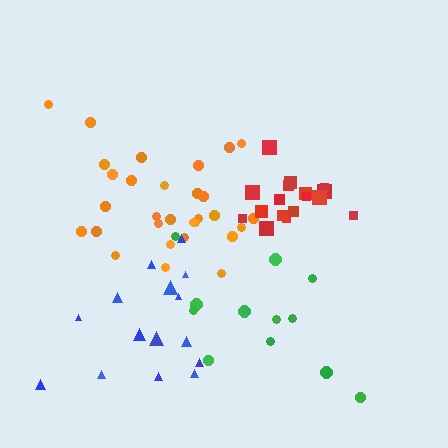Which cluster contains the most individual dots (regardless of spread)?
Orange (30).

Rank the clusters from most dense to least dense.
red, orange, blue, green.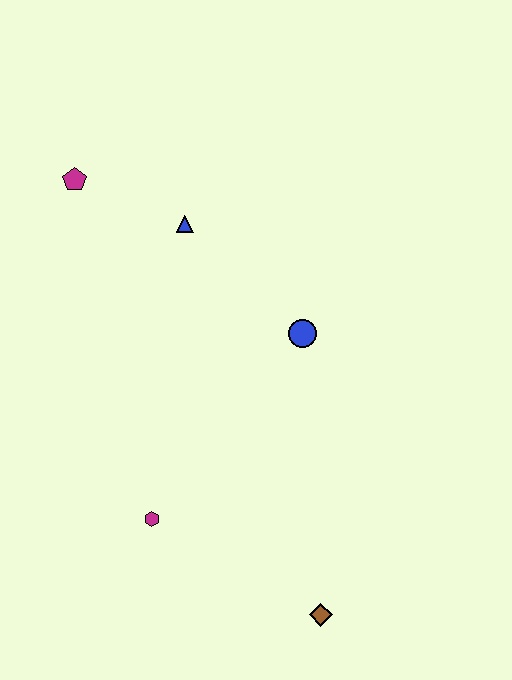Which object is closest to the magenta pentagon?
The blue triangle is closest to the magenta pentagon.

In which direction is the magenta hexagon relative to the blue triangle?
The magenta hexagon is below the blue triangle.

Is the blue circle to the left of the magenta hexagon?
No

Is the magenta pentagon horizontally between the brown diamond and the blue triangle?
No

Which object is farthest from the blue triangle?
The brown diamond is farthest from the blue triangle.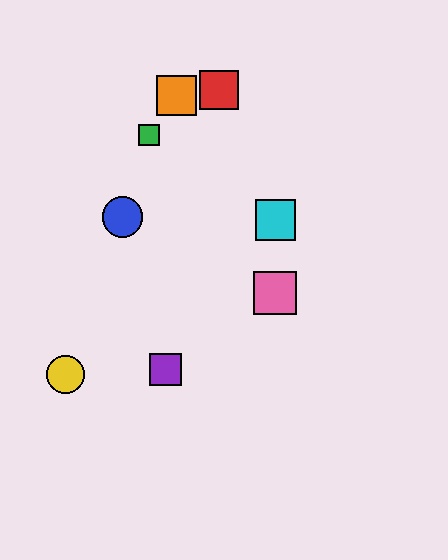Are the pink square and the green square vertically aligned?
No, the pink square is at x≈275 and the green square is at x≈149.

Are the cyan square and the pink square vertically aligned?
Yes, both are at x≈275.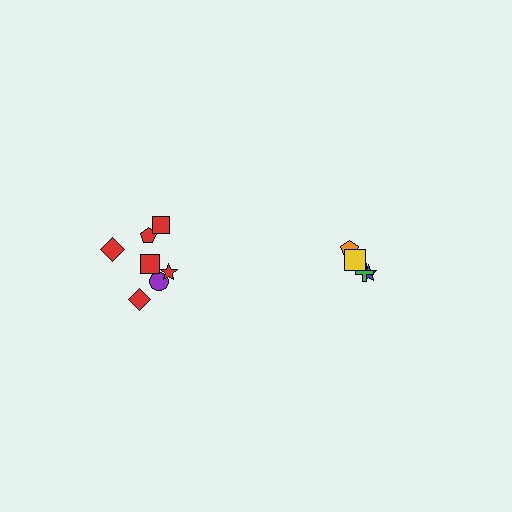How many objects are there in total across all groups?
There are 11 objects.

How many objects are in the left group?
There are 7 objects.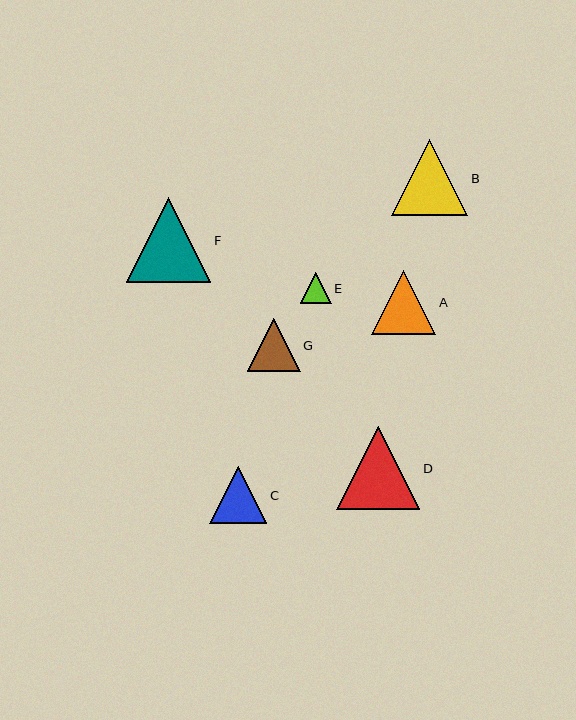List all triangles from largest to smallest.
From largest to smallest: F, D, B, A, C, G, E.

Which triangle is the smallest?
Triangle E is the smallest with a size of approximately 31 pixels.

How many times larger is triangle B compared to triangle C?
Triangle B is approximately 1.3 times the size of triangle C.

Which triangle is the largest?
Triangle F is the largest with a size of approximately 85 pixels.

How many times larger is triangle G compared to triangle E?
Triangle G is approximately 1.7 times the size of triangle E.